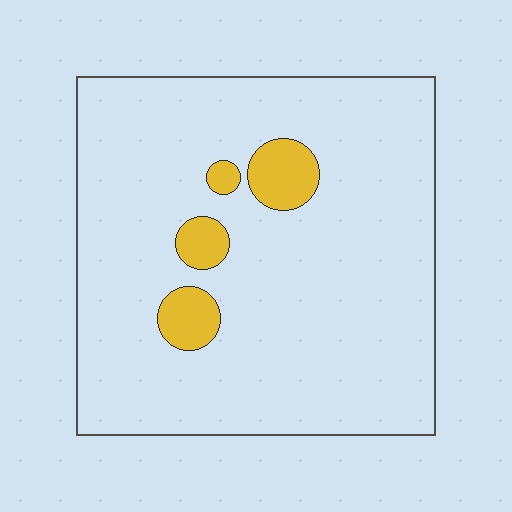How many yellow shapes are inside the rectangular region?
4.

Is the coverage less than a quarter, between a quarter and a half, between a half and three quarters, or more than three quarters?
Less than a quarter.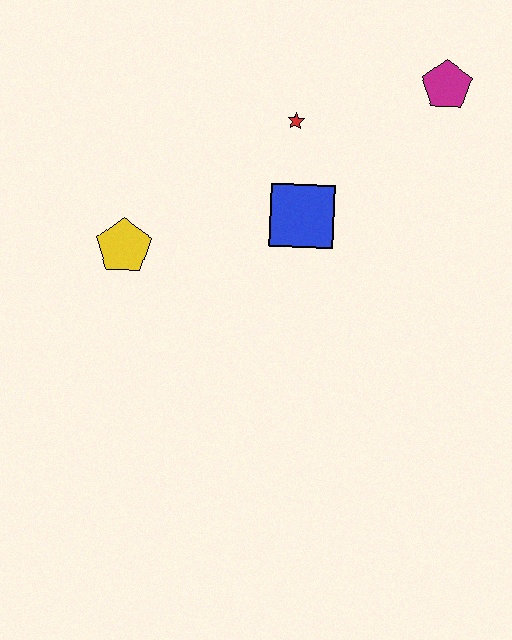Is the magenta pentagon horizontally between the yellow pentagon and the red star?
No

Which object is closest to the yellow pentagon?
The blue square is closest to the yellow pentagon.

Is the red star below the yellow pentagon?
No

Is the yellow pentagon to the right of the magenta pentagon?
No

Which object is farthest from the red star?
The yellow pentagon is farthest from the red star.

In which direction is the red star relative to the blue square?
The red star is above the blue square.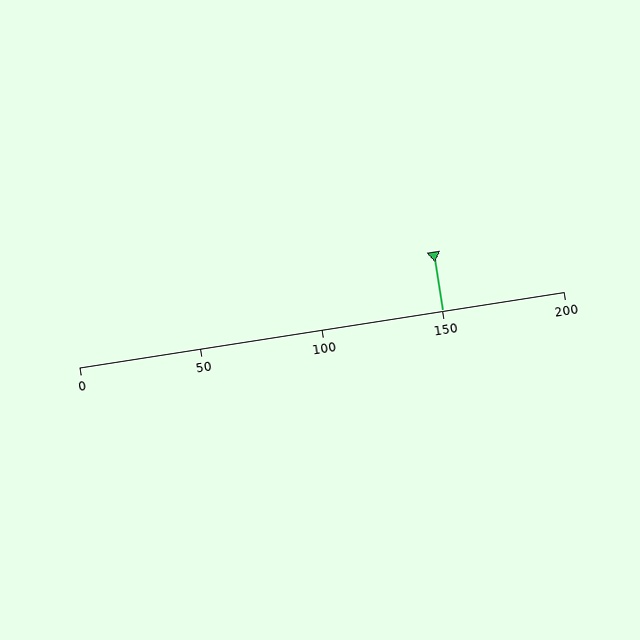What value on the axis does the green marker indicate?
The marker indicates approximately 150.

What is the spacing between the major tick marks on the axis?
The major ticks are spaced 50 apart.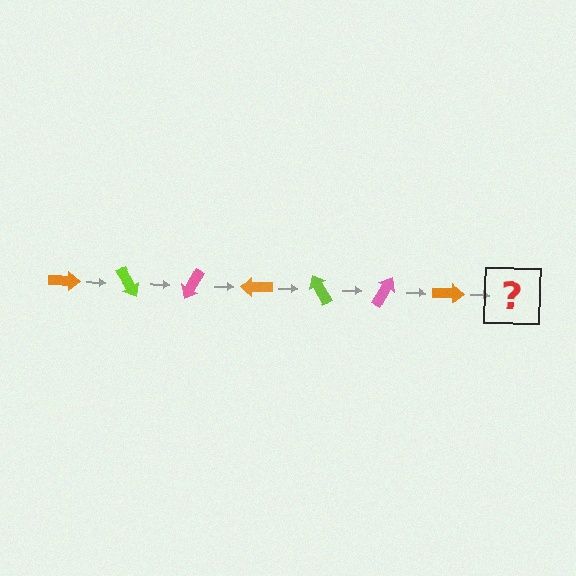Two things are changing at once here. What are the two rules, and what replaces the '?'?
The two rules are that it rotates 60 degrees each step and the color cycles through orange, lime, and pink. The '?' should be a lime arrow, rotated 420 degrees from the start.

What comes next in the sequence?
The next element should be a lime arrow, rotated 420 degrees from the start.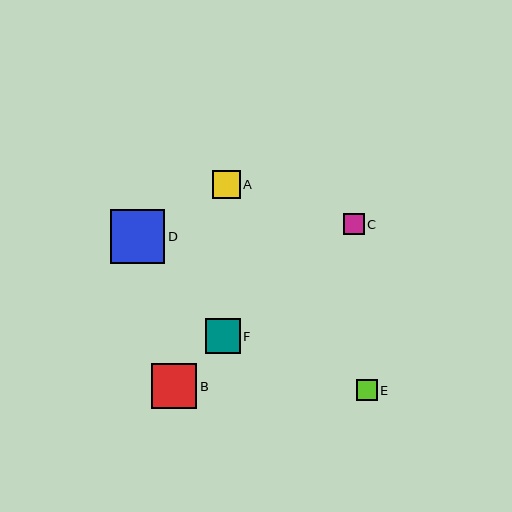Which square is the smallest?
Square E is the smallest with a size of approximately 21 pixels.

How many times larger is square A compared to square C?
Square A is approximately 1.3 times the size of square C.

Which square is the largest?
Square D is the largest with a size of approximately 54 pixels.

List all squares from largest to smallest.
From largest to smallest: D, B, F, A, C, E.